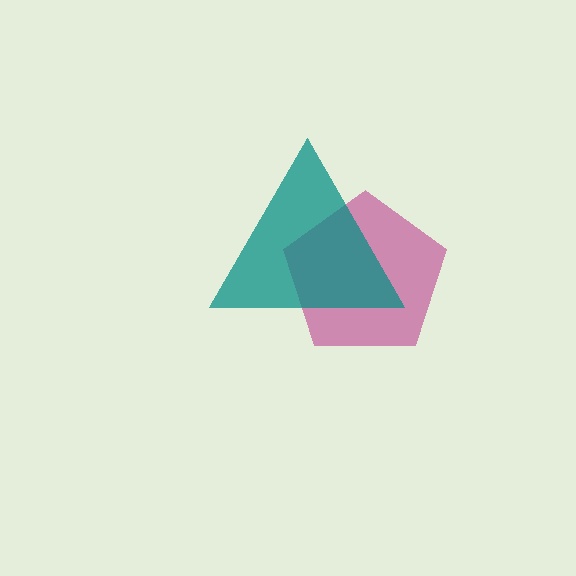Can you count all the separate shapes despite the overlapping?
Yes, there are 2 separate shapes.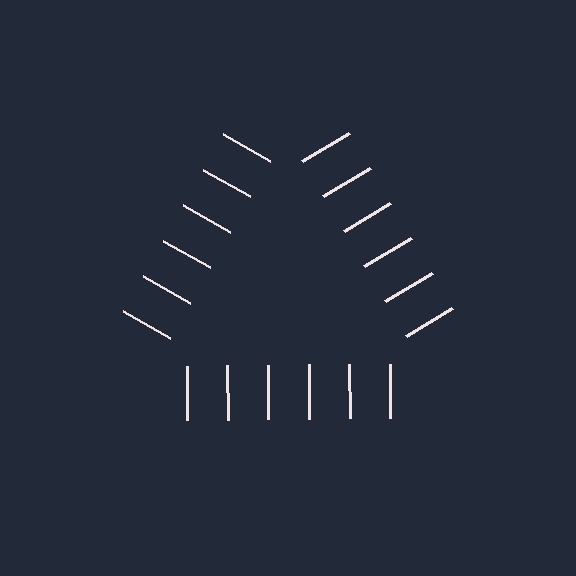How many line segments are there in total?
18 — 6 along each of the 3 edges.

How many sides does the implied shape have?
3 sides — the line-ends trace a triangle.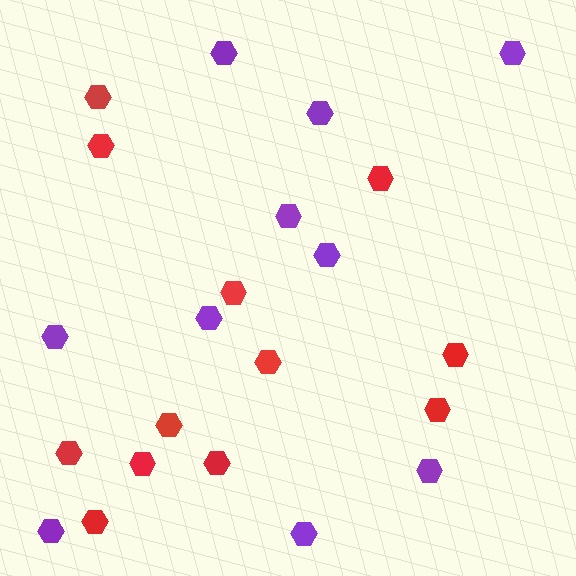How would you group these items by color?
There are 2 groups: one group of red hexagons (12) and one group of purple hexagons (10).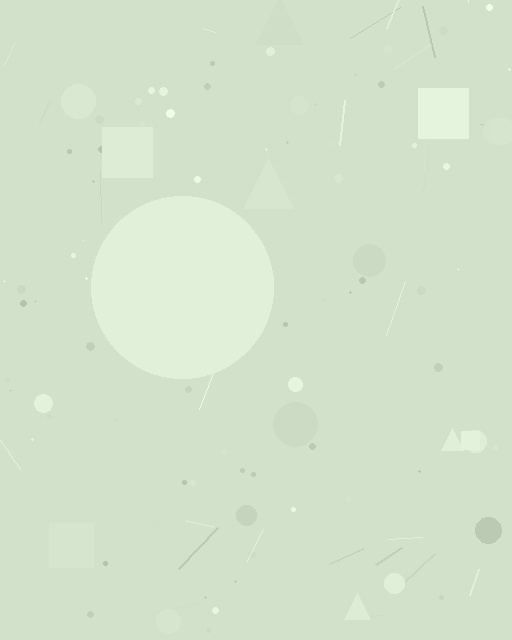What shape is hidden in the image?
A circle is hidden in the image.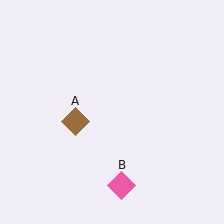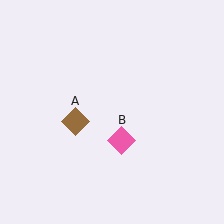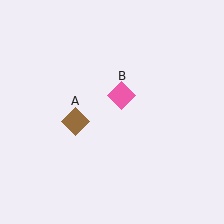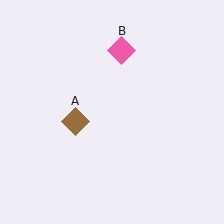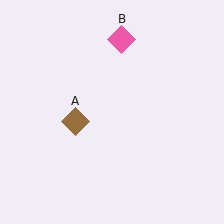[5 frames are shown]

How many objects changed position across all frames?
1 object changed position: pink diamond (object B).